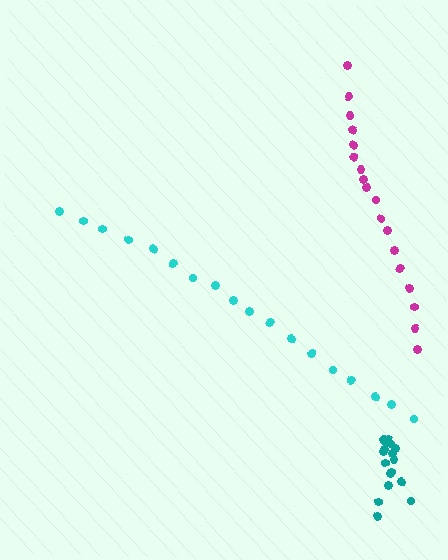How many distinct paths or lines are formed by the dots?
There are 3 distinct paths.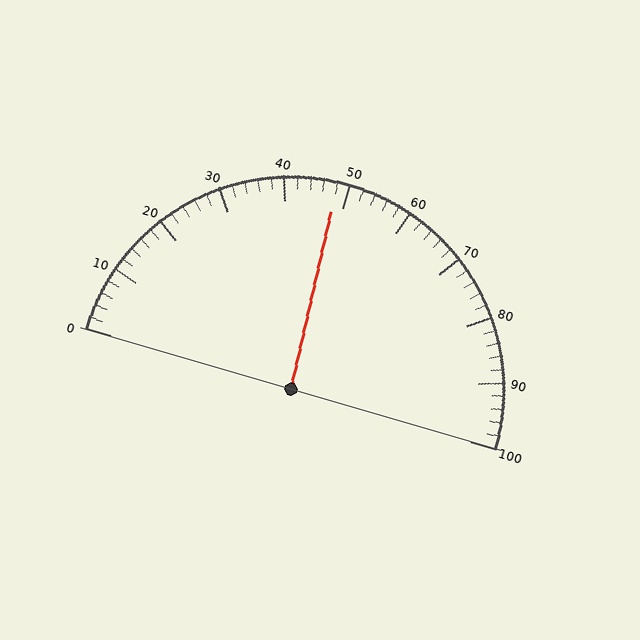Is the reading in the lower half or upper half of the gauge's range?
The reading is in the lower half of the range (0 to 100).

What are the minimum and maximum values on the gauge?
The gauge ranges from 0 to 100.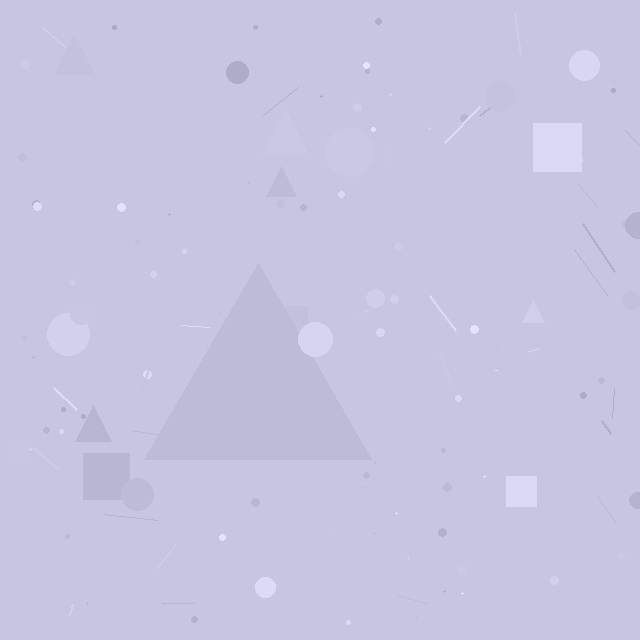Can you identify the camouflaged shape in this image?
The camouflaged shape is a triangle.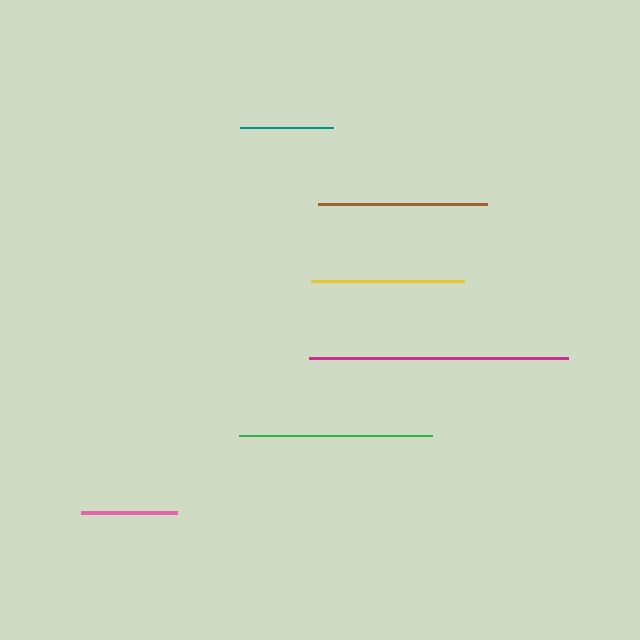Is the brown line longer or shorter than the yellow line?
The brown line is longer than the yellow line.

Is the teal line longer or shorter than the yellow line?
The yellow line is longer than the teal line.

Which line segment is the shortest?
The teal line is the shortest at approximately 92 pixels.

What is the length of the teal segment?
The teal segment is approximately 92 pixels long.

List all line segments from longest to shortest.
From longest to shortest: magenta, green, brown, yellow, pink, teal.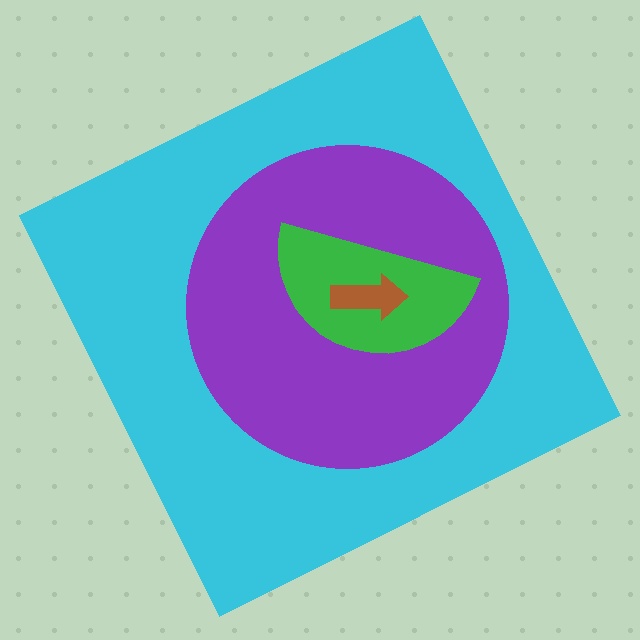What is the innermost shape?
The brown arrow.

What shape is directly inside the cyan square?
The purple circle.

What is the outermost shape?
The cyan square.